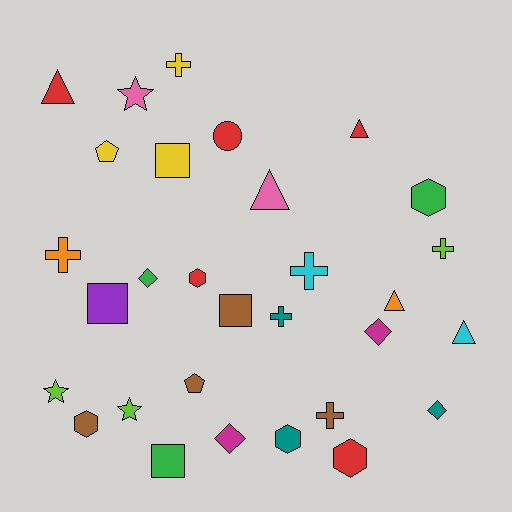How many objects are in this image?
There are 30 objects.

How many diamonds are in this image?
There are 4 diamonds.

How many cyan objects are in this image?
There are 2 cyan objects.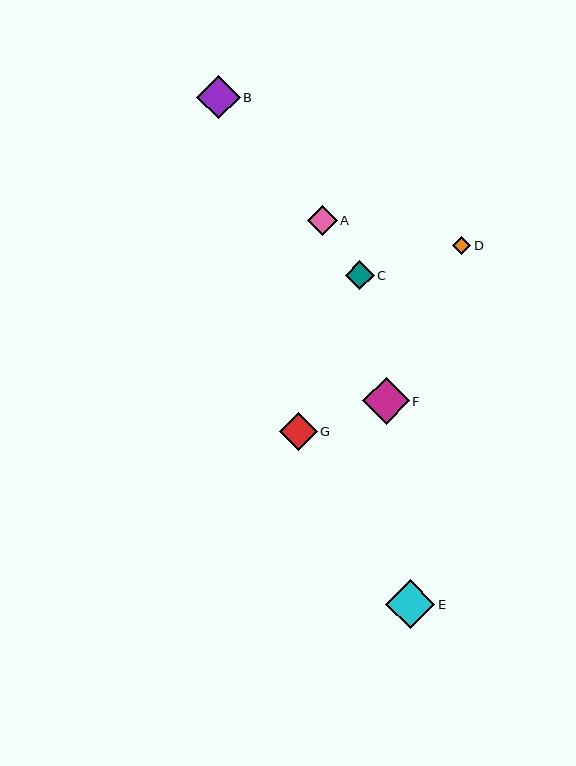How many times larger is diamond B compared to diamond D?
Diamond B is approximately 2.4 times the size of diamond D.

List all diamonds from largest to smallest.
From largest to smallest: E, F, B, G, A, C, D.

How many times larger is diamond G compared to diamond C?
Diamond G is approximately 1.3 times the size of diamond C.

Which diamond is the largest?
Diamond E is the largest with a size of approximately 49 pixels.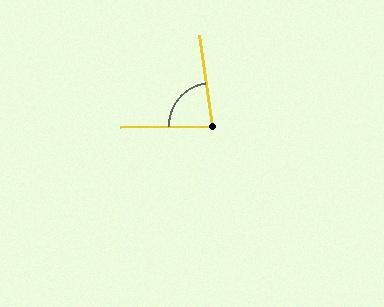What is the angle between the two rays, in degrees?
Approximately 83 degrees.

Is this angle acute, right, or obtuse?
It is acute.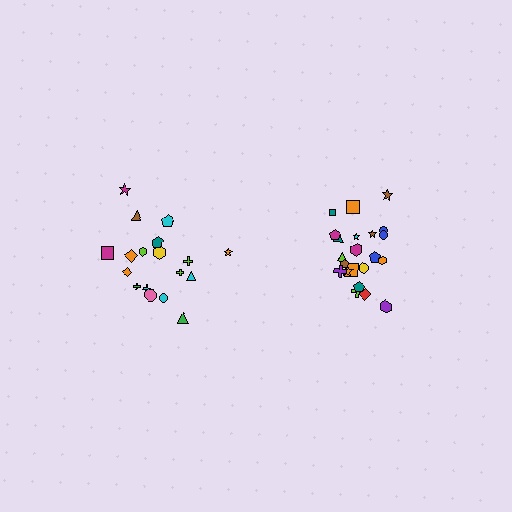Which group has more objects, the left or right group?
The right group.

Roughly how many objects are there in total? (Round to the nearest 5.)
Roughly 40 objects in total.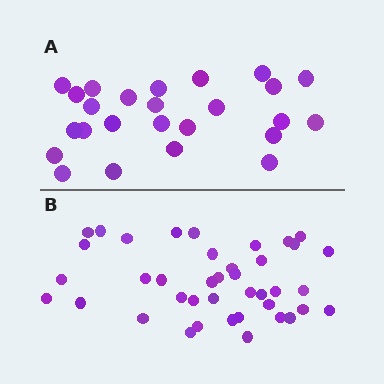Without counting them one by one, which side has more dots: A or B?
Region B (the bottom region) has more dots.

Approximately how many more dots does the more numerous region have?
Region B has approximately 15 more dots than region A.